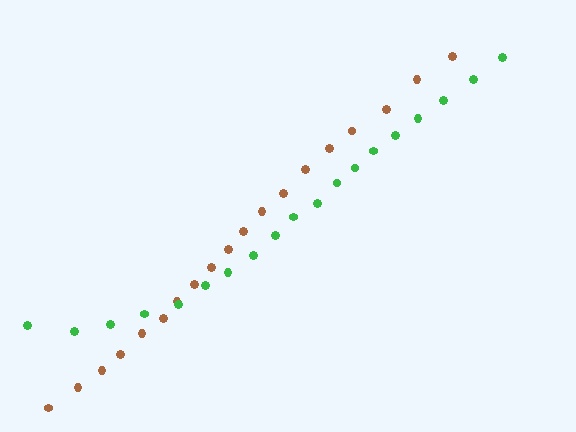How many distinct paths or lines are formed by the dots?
There are 2 distinct paths.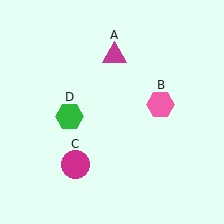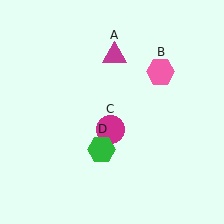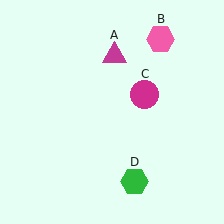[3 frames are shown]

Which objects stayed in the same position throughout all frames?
Magenta triangle (object A) remained stationary.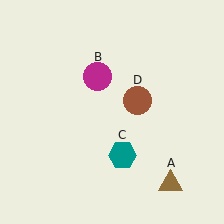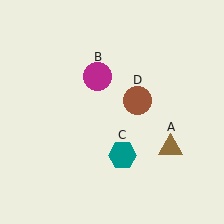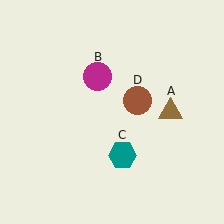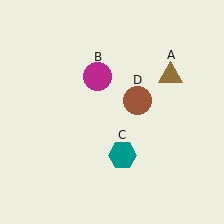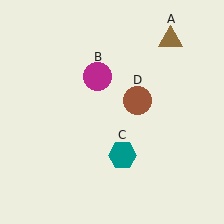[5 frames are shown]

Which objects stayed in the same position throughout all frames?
Magenta circle (object B) and teal hexagon (object C) and brown circle (object D) remained stationary.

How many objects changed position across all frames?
1 object changed position: brown triangle (object A).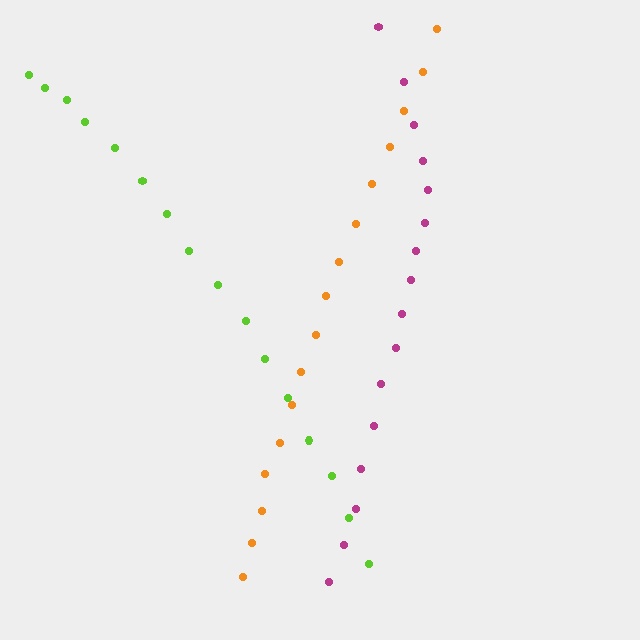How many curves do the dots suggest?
There are 3 distinct paths.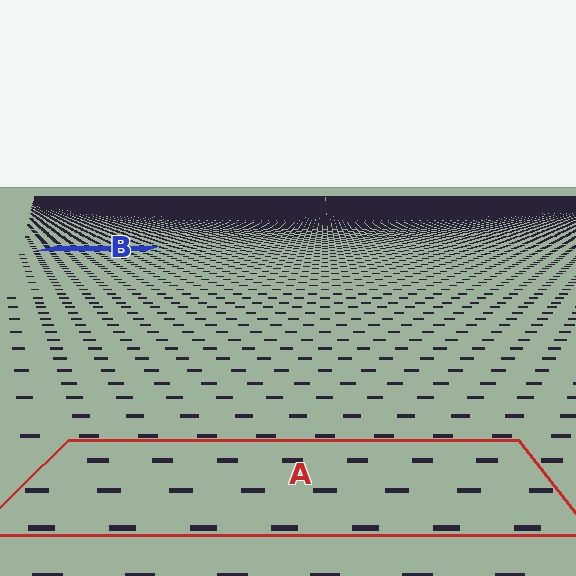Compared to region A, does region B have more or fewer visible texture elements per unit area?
Region B has more texture elements per unit area — they are packed more densely because it is farther away.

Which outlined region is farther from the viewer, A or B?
Region B is farther from the viewer — the texture elements inside it appear smaller and more densely packed.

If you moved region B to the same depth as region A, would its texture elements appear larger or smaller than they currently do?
They would appear larger. At a closer depth, the same texture elements are projected at a bigger on-screen size.